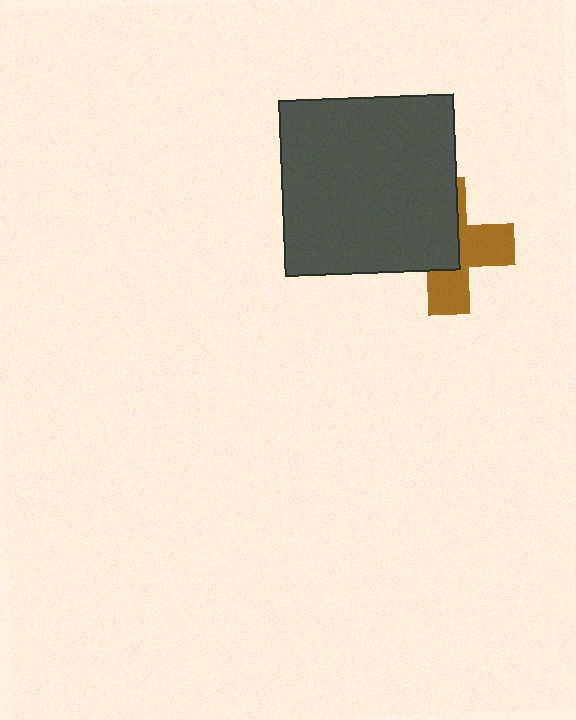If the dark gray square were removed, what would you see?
You would see the complete brown cross.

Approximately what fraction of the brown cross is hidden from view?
Roughly 53% of the brown cross is hidden behind the dark gray square.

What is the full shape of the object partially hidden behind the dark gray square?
The partially hidden object is a brown cross.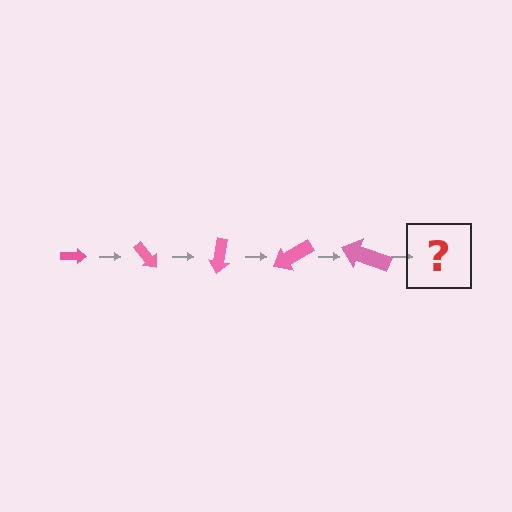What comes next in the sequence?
The next element should be an arrow, larger than the previous one and rotated 250 degrees from the start.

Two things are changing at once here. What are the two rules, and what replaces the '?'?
The two rules are that the arrow grows larger each step and it rotates 50 degrees each step. The '?' should be an arrow, larger than the previous one and rotated 250 degrees from the start.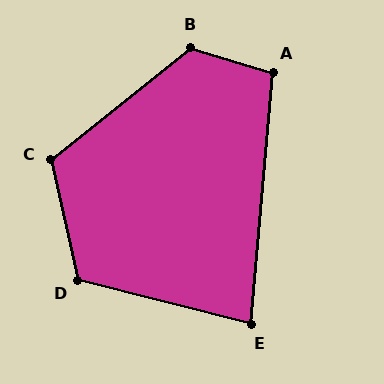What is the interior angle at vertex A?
Approximately 102 degrees (obtuse).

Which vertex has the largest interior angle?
B, at approximately 124 degrees.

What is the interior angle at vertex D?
Approximately 116 degrees (obtuse).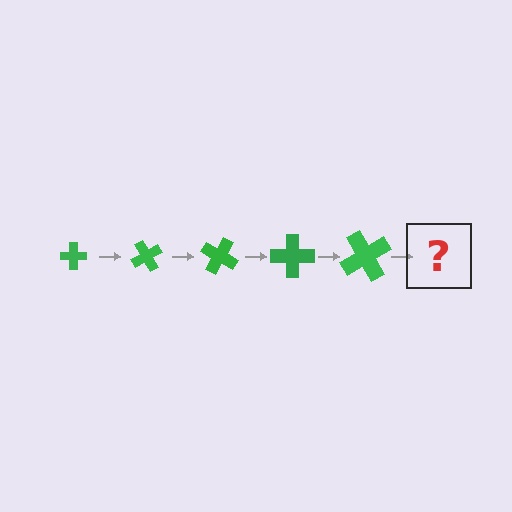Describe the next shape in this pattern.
It should be a cross, larger than the previous one and rotated 300 degrees from the start.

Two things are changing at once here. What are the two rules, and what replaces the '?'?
The two rules are that the cross grows larger each step and it rotates 60 degrees each step. The '?' should be a cross, larger than the previous one and rotated 300 degrees from the start.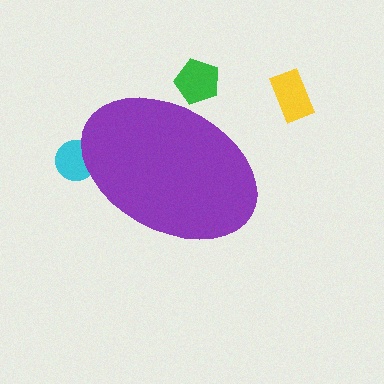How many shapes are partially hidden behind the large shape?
2 shapes are partially hidden.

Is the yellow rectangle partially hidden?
No, the yellow rectangle is fully visible.